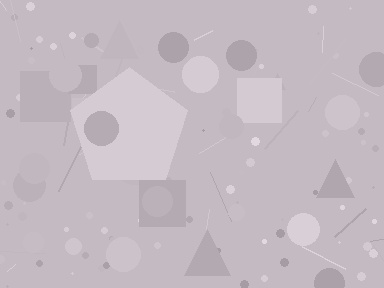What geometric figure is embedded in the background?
A pentagon is embedded in the background.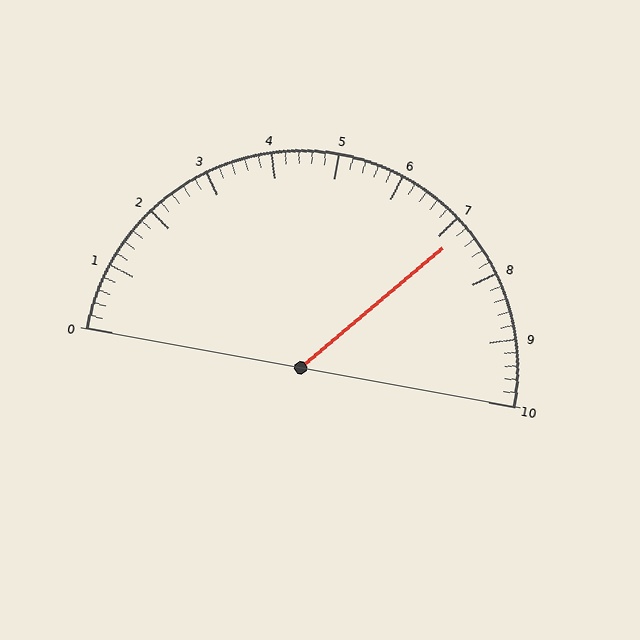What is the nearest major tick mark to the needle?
The nearest major tick mark is 7.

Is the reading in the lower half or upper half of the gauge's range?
The reading is in the upper half of the range (0 to 10).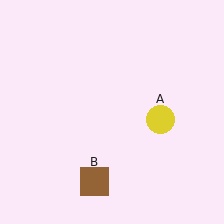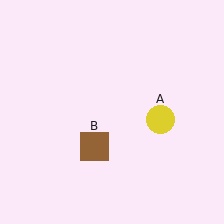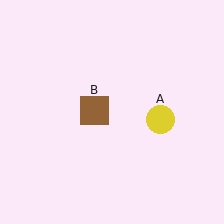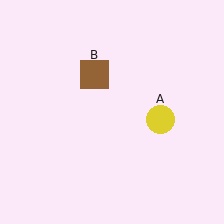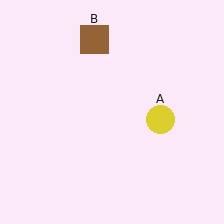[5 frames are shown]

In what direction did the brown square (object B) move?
The brown square (object B) moved up.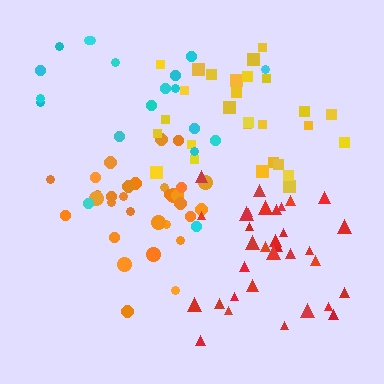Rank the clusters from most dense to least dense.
orange, red, yellow, cyan.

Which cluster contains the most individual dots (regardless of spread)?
Red (33).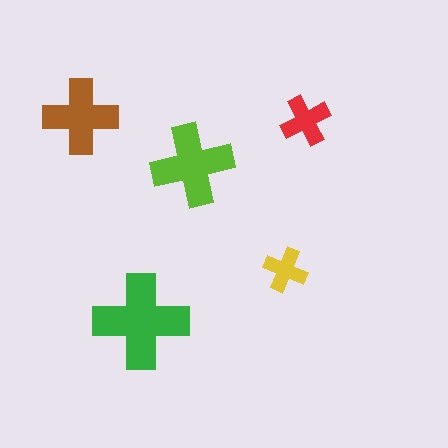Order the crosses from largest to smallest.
the green one, the lime one, the brown one, the red one, the yellow one.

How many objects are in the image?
There are 5 objects in the image.